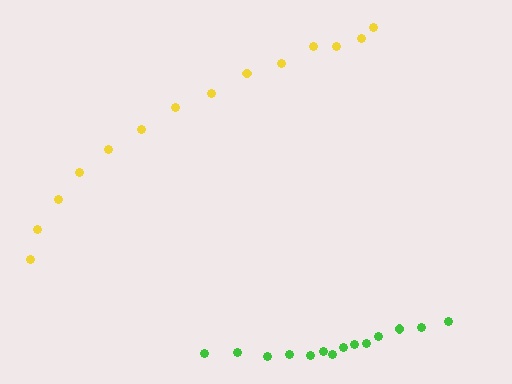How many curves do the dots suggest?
There are 2 distinct paths.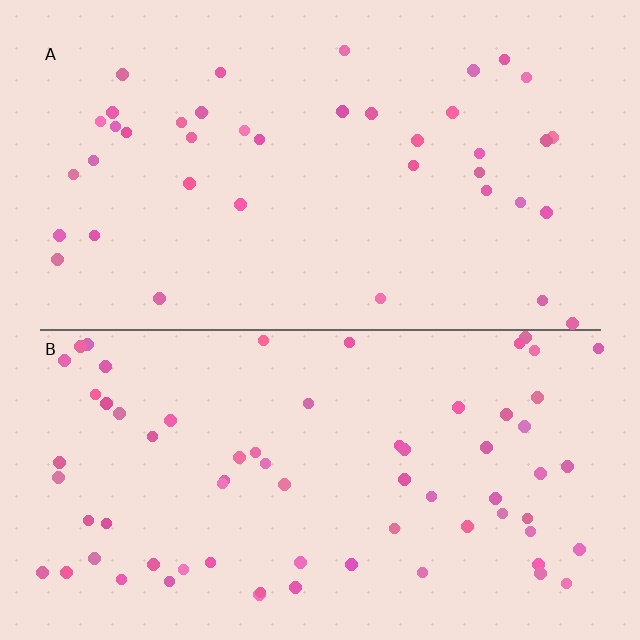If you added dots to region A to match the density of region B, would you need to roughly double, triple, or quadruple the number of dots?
Approximately double.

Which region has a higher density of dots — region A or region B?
B (the bottom).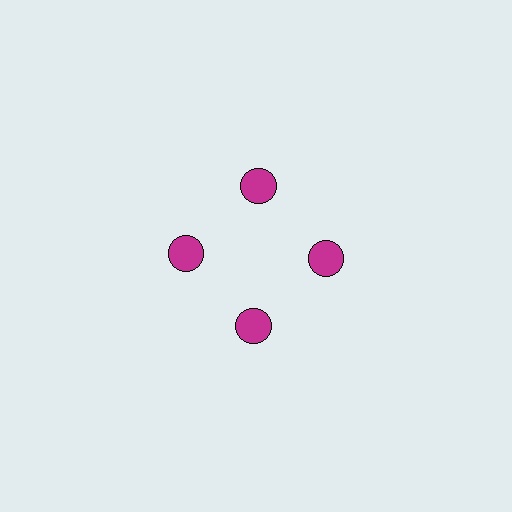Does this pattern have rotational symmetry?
Yes, this pattern has 4-fold rotational symmetry. It looks the same after rotating 90 degrees around the center.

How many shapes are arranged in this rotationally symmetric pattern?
There are 4 shapes, arranged in 4 groups of 1.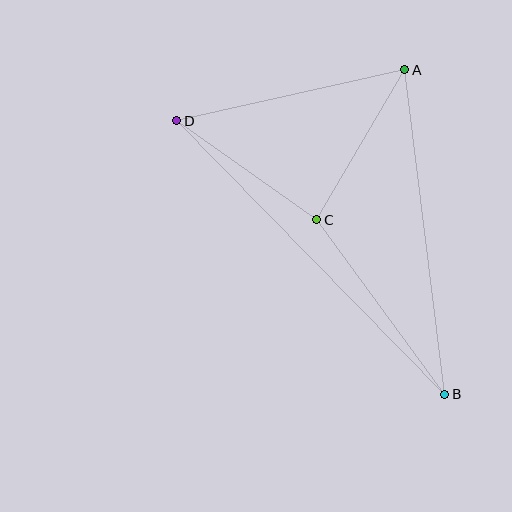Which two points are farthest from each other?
Points B and D are farthest from each other.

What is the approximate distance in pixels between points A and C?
The distance between A and C is approximately 174 pixels.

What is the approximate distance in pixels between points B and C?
The distance between B and C is approximately 216 pixels.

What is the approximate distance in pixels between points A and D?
The distance between A and D is approximately 234 pixels.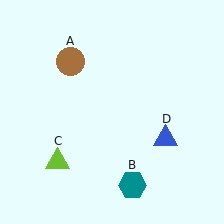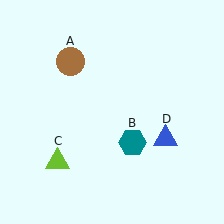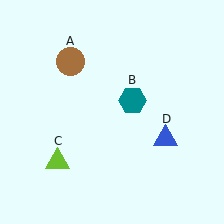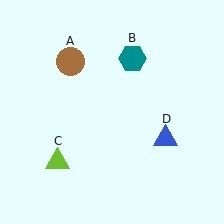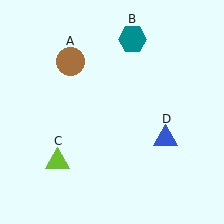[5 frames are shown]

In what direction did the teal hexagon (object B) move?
The teal hexagon (object B) moved up.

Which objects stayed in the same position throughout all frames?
Brown circle (object A) and lime triangle (object C) and blue triangle (object D) remained stationary.